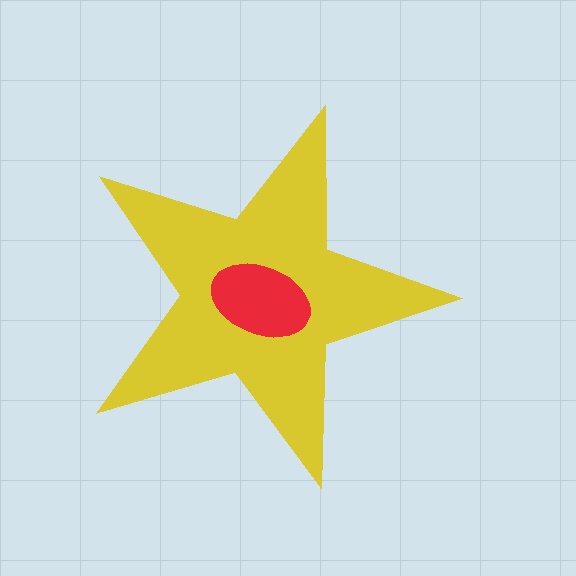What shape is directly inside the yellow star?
The red ellipse.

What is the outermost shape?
The yellow star.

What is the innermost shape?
The red ellipse.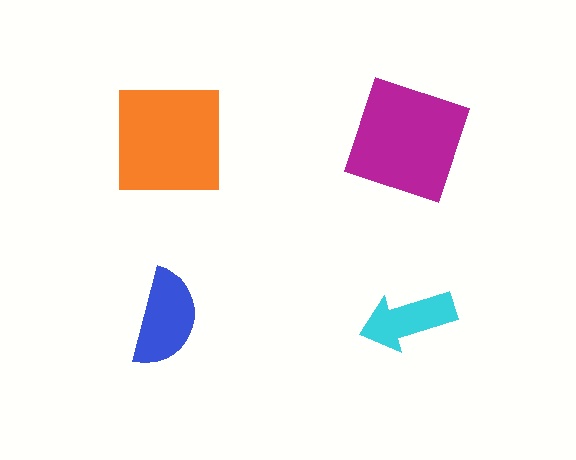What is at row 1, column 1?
An orange square.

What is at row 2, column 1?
A blue semicircle.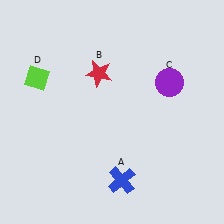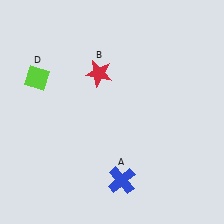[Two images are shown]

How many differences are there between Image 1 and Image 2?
There is 1 difference between the two images.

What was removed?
The purple circle (C) was removed in Image 2.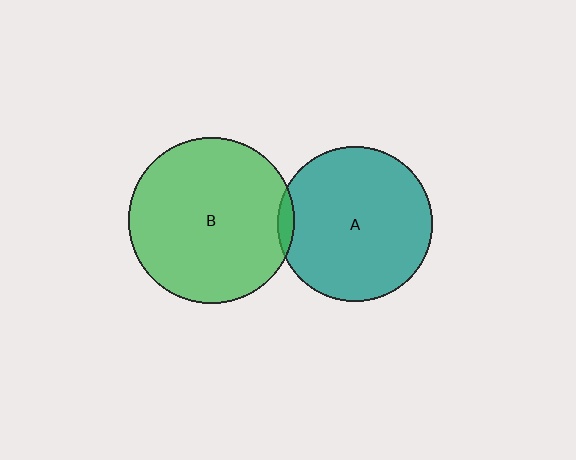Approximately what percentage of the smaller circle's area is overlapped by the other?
Approximately 5%.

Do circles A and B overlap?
Yes.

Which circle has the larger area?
Circle B (green).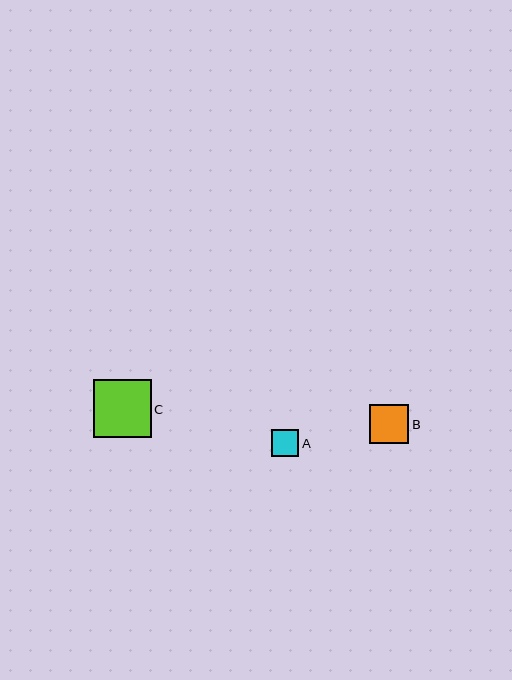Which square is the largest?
Square C is the largest with a size of approximately 58 pixels.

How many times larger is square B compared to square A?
Square B is approximately 1.5 times the size of square A.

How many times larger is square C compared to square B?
Square C is approximately 1.5 times the size of square B.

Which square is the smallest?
Square A is the smallest with a size of approximately 27 pixels.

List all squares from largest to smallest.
From largest to smallest: C, B, A.